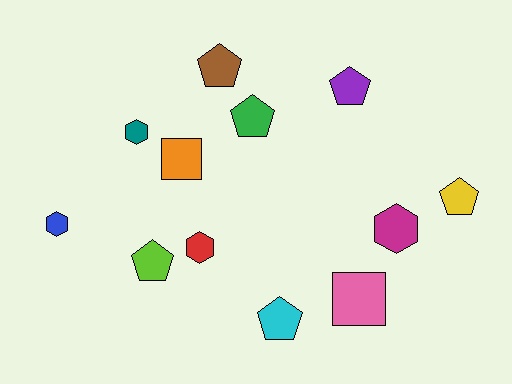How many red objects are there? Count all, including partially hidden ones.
There is 1 red object.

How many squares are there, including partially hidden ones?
There are 2 squares.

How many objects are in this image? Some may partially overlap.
There are 12 objects.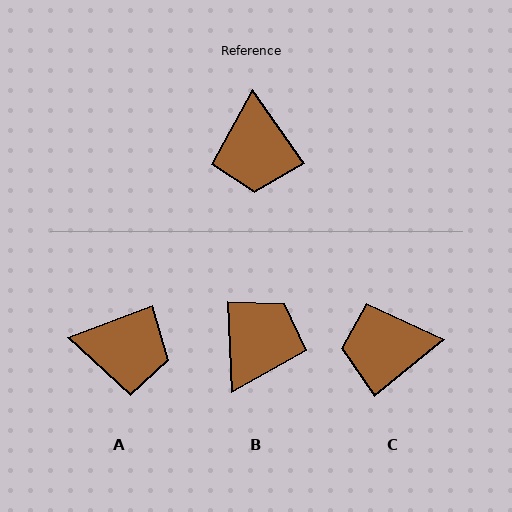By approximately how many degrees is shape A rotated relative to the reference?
Approximately 76 degrees counter-clockwise.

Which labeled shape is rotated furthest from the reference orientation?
B, about 148 degrees away.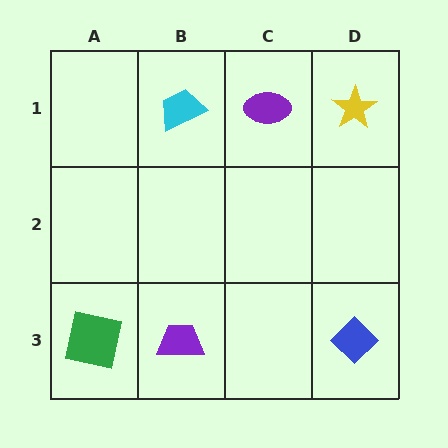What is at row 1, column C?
A purple ellipse.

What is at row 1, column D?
A yellow star.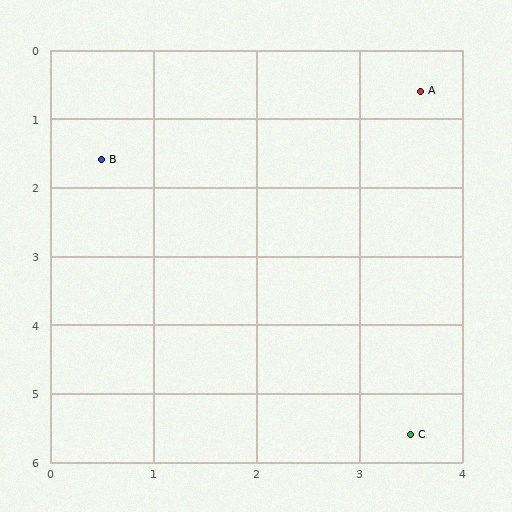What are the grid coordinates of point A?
Point A is at approximately (3.6, 0.6).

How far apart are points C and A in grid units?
Points C and A are about 5.0 grid units apart.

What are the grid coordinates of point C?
Point C is at approximately (3.5, 5.6).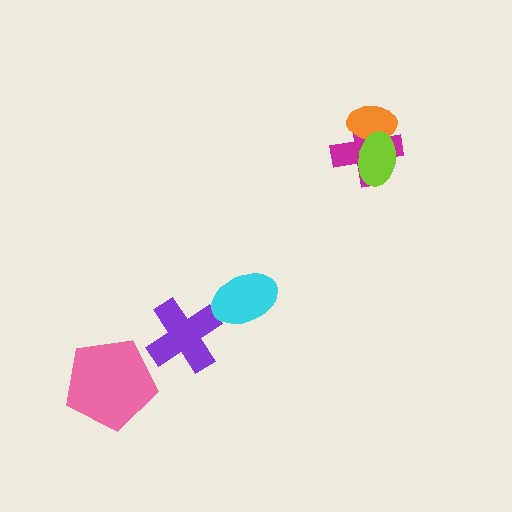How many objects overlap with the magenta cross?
2 objects overlap with the magenta cross.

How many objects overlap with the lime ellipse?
2 objects overlap with the lime ellipse.